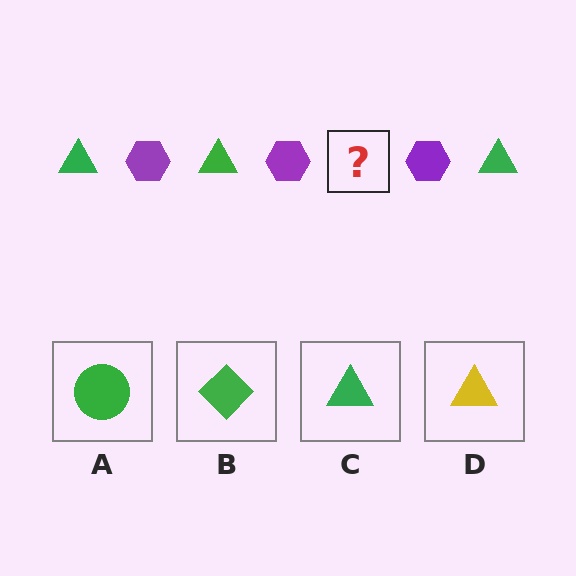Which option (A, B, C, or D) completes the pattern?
C.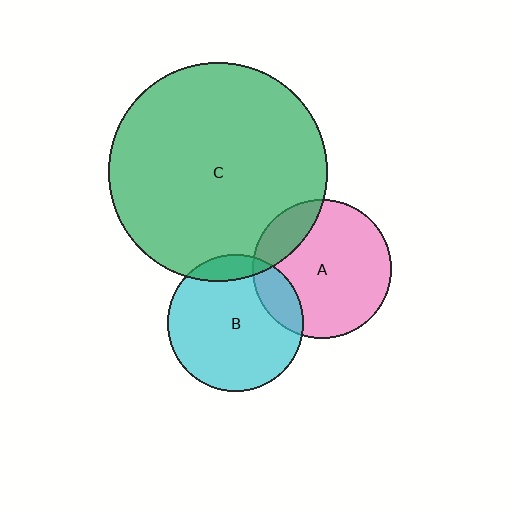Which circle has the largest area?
Circle C (green).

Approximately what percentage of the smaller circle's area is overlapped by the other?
Approximately 15%.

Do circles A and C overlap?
Yes.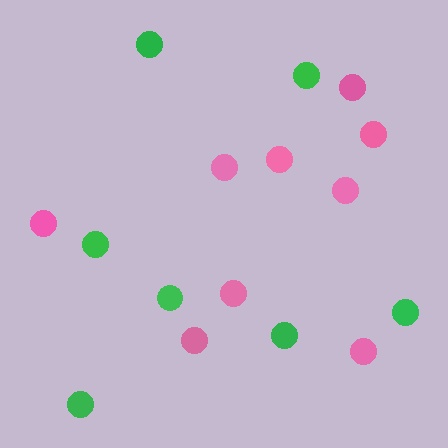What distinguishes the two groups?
There are 2 groups: one group of green circles (7) and one group of pink circles (9).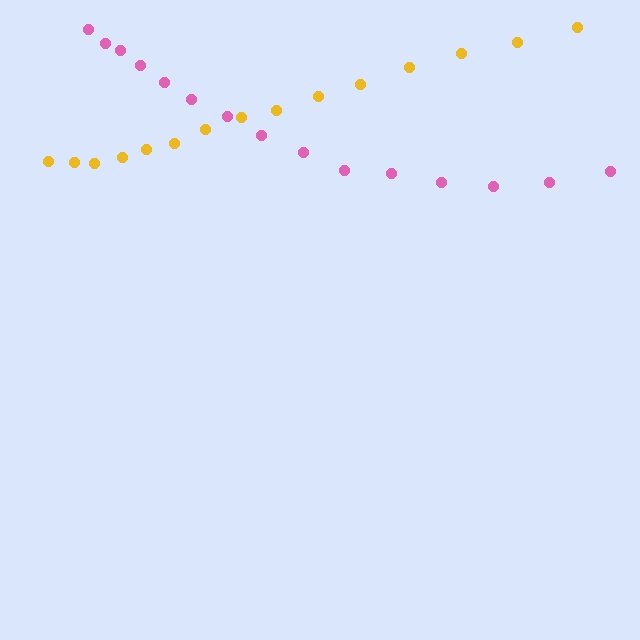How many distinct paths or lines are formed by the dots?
There are 2 distinct paths.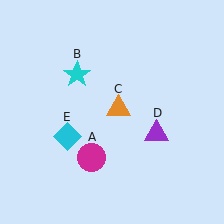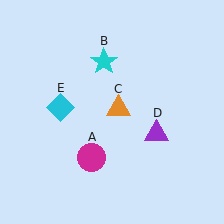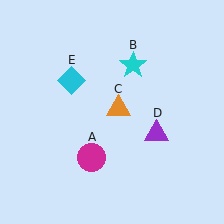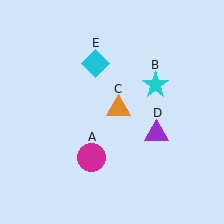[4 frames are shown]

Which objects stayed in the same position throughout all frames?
Magenta circle (object A) and orange triangle (object C) and purple triangle (object D) remained stationary.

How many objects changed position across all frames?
2 objects changed position: cyan star (object B), cyan diamond (object E).